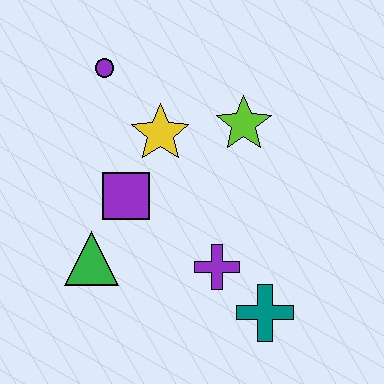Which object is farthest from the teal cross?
The purple circle is farthest from the teal cross.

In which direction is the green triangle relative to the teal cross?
The green triangle is to the left of the teal cross.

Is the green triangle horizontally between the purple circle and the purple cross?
No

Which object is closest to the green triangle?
The purple square is closest to the green triangle.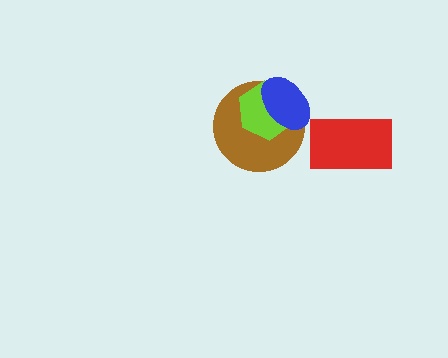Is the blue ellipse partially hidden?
No, no other shape covers it.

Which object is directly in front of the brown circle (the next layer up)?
The lime hexagon is directly in front of the brown circle.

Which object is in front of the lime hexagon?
The blue ellipse is in front of the lime hexagon.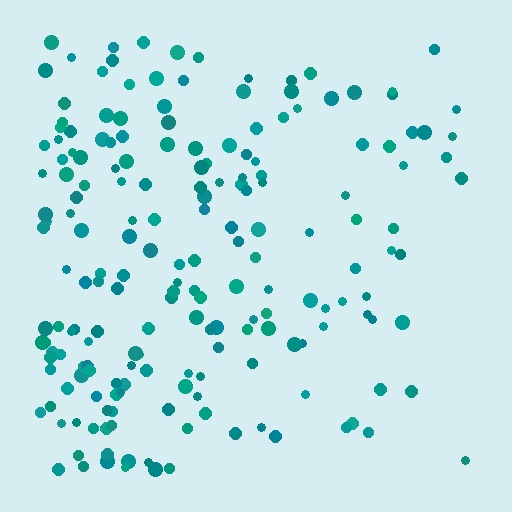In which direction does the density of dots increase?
From right to left, with the left side densest.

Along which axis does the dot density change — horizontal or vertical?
Horizontal.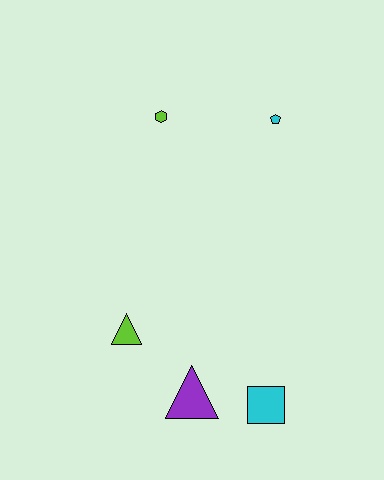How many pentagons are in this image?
There is 1 pentagon.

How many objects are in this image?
There are 5 objects.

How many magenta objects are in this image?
There are no magenta objects.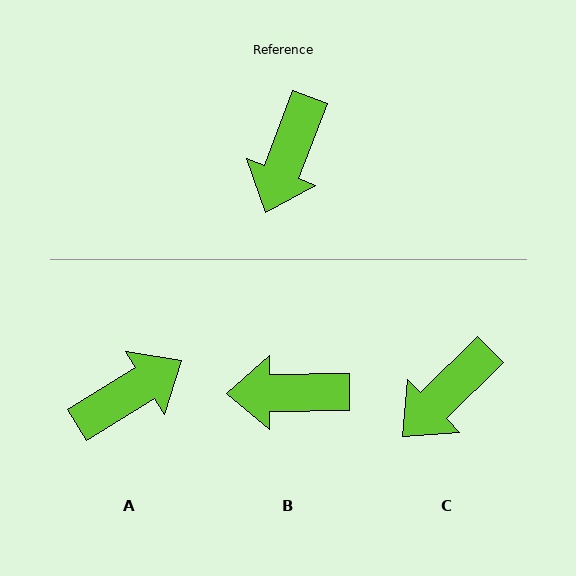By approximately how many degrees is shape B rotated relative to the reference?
Approximately 68 degrees clockwise.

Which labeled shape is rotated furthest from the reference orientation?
A, about 143 degrees away.